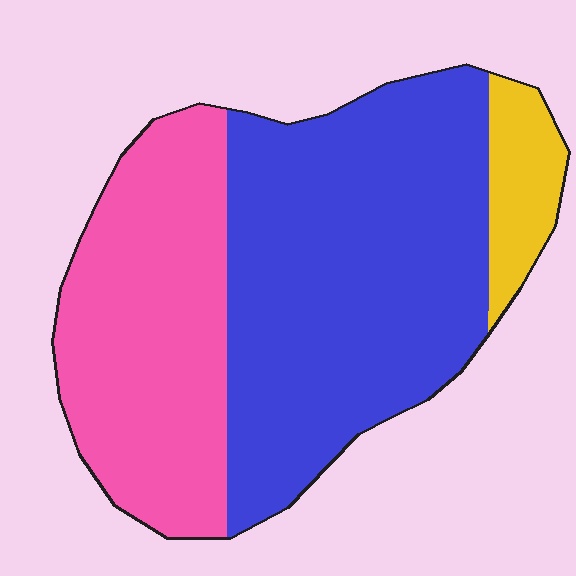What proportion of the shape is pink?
Pink covers about 35% of the shape.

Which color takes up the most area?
Blue, at roughly 55%.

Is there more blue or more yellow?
Blue.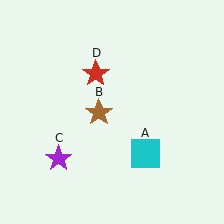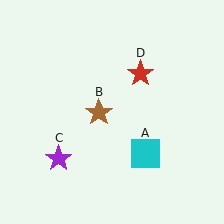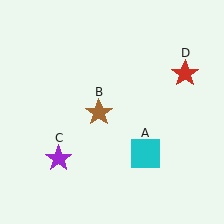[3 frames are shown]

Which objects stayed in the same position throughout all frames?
Cyan square (object A) and brown star (object B) and purple star (object C) remained stationary.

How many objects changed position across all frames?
1 object changed position: red star (object D).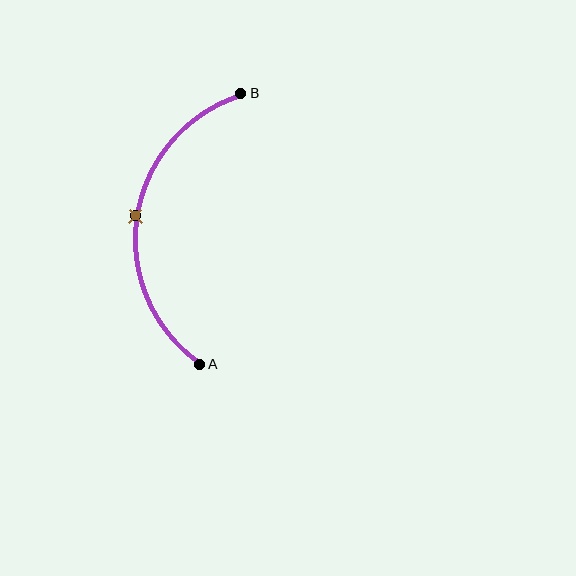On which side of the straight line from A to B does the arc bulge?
The arc bulges to the left of the straight line connecting A and B.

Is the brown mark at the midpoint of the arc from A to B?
Yes. The brown mark lies on the arc at equal arc-length from both A and B — it is the arc midpoint.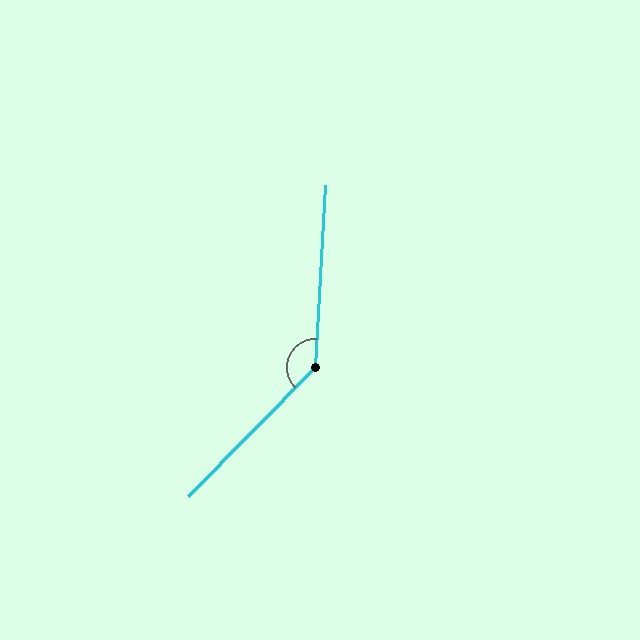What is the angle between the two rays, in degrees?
Approximately 139 degrees.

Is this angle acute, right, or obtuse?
It is obtuse.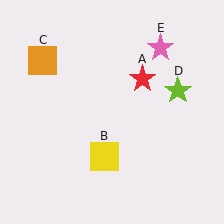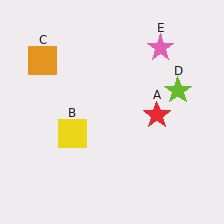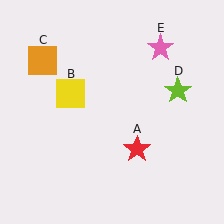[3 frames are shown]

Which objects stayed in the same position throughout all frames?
Orange square (object C) and lime star (object D) and pink star (object E) remained stationary.